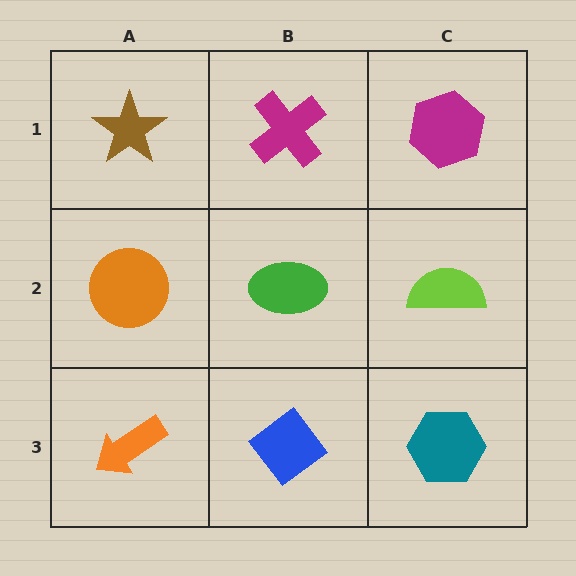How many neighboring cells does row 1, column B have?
3.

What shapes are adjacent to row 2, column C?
A magenta hexagon (row 1, column C), a teal hexagon (row 3, column C), a green ellipse (row 2, column B).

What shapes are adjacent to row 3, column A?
An orange circle (row 2, column A), a blue diamond (row 3, column B).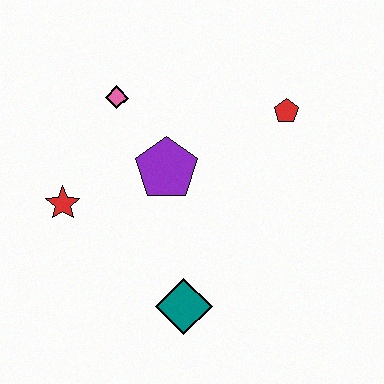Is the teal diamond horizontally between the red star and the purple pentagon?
No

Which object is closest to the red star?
The purple pentagon is closest to the red star.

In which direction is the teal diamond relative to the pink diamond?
The teal diamond is below the pink diamond.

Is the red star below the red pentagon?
Yes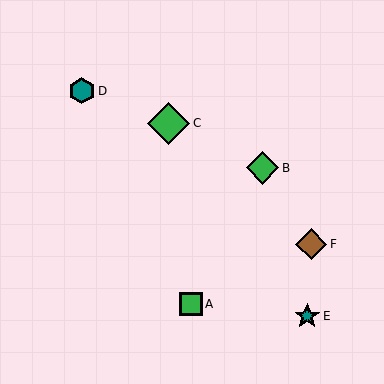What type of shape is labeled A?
Shape A is a green square.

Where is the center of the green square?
The center of the green square is at (191, 304).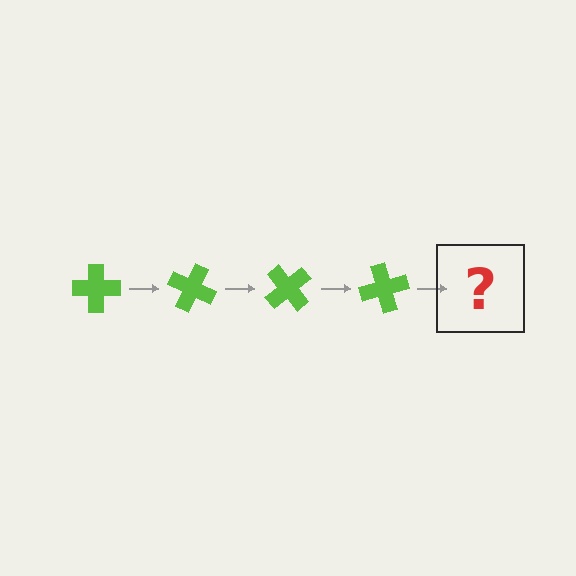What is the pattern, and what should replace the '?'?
The pattern is that the cross rotates 25 degrees each step. The '?' should be a lime cross rotated 100 degrees.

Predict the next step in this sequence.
The next step is a lime cross rotated 100 degrees.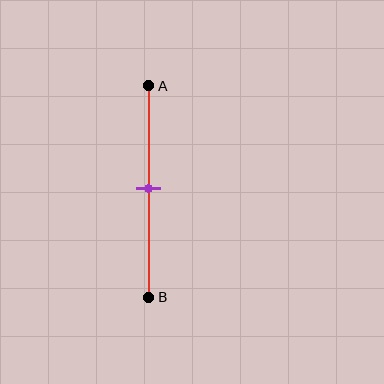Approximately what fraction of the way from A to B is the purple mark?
The purple mark is approximately 50% of the way from A to B.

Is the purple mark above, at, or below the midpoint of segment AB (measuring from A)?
The purple mark is approximately at the midpoint of segment AB.